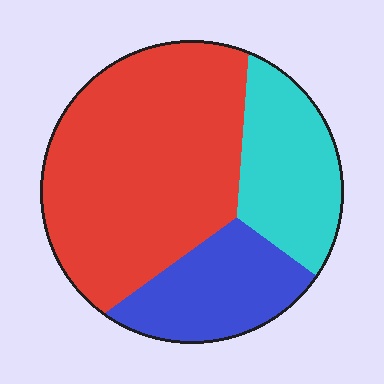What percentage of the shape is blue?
Blue covers roughly 20% of the shape.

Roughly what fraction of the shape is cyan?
Cyan covers around 25% of the shape.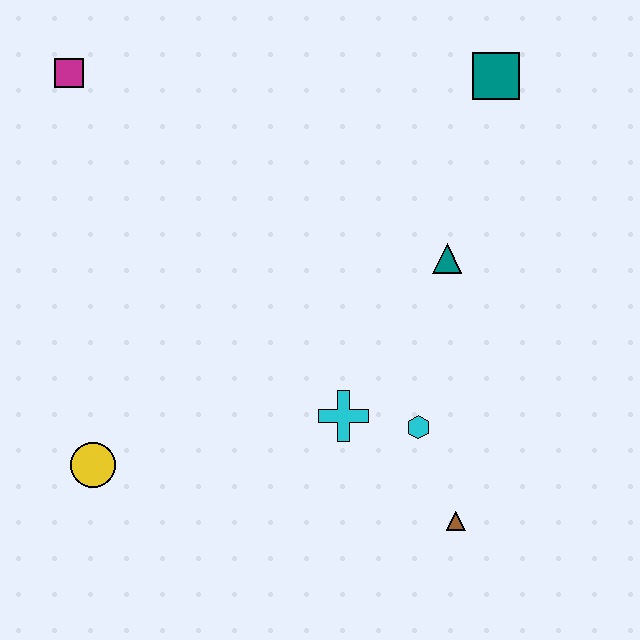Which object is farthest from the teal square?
The yellow circle is farthest from the teal square.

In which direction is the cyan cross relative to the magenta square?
The cyan cross is below the magenta square.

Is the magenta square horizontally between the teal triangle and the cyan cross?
No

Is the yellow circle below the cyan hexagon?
Yes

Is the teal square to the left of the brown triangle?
No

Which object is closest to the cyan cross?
The cyan hexagon is closest to the cyan cross.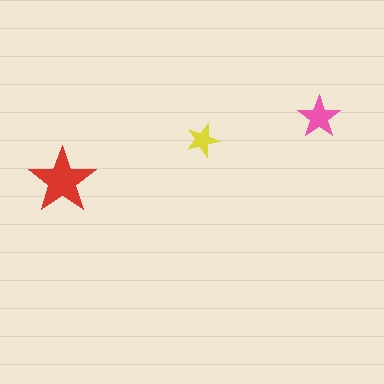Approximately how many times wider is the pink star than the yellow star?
About 1.5 times wider.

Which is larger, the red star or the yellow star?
The red one.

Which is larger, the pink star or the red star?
The red one.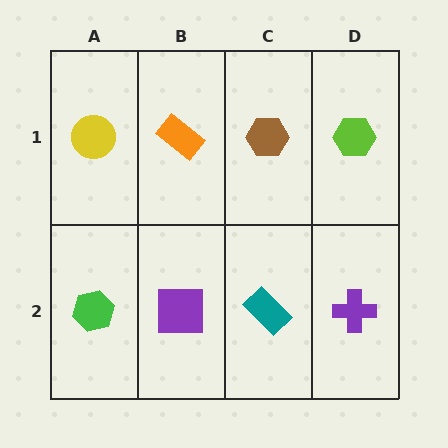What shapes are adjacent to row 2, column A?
A yellow circle (row 1, column A), a purple square (row 2, column B).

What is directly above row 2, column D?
A lime hexagon.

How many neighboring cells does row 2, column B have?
3.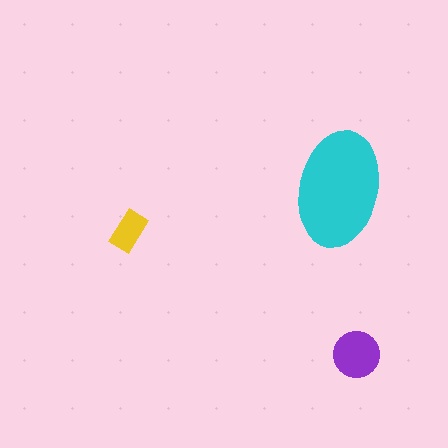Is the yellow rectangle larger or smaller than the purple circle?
Smaller.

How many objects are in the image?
There are 3 objects in the image.